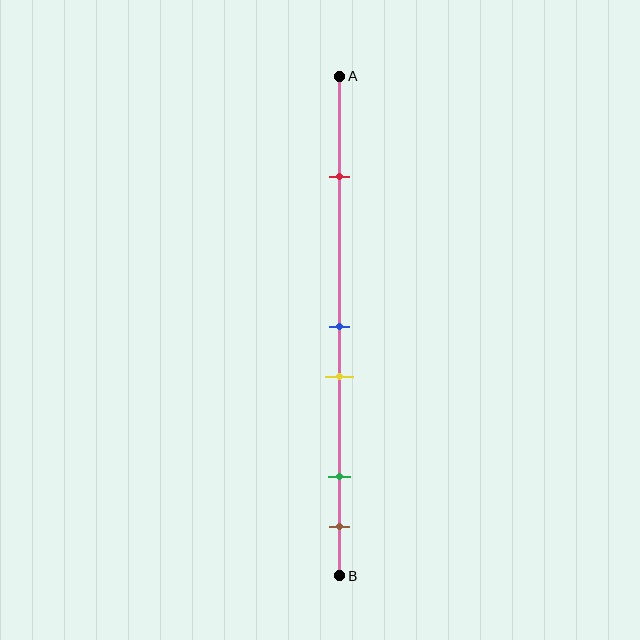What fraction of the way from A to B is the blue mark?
The blue mark is approximately 50% (0.5) of the way from A to B.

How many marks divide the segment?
There are 5 marks dividing the segment.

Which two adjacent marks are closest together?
The blue and yellow marks are the closest adjacent pair.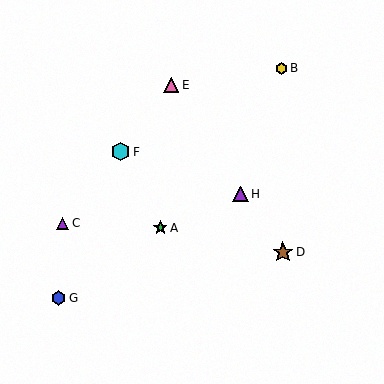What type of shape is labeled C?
Shape C is a purple triangle.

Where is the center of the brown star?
The center of the brown star is at (283, 252).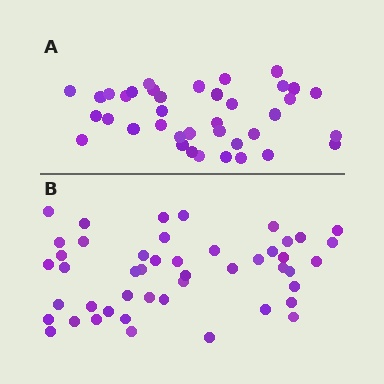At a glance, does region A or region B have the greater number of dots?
Region B (the bottom region) has more dots.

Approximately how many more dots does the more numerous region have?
Region B has roughly 8 or so more dots than region A.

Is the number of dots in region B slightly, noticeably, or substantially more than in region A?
Region B has only slightly more — the two regions are fairly close. The ratio is roughly 1.2 to 1.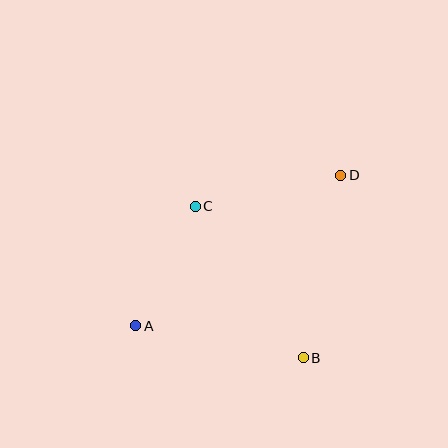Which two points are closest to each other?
Points A and C are closest to each other.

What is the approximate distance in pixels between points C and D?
The distance between C and D is approximately 149 pixels.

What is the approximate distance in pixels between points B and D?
The distance between B and D is approximately 186 pixels.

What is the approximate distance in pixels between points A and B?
The distance between A and B is approximately 171 pixels.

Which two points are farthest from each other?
Points A and D are farthest from each other.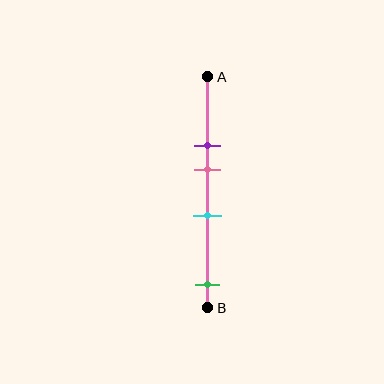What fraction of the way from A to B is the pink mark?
The pink mark is approximately 40% (0.4) of the way from A to B.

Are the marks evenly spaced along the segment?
No, the marks are not evenly spaced.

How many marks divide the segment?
There are 4 marks dividing the segment.